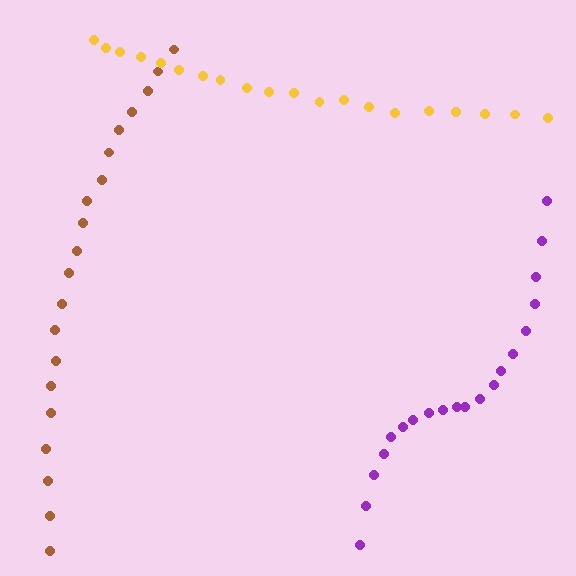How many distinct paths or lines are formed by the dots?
There are 3 distinct paths.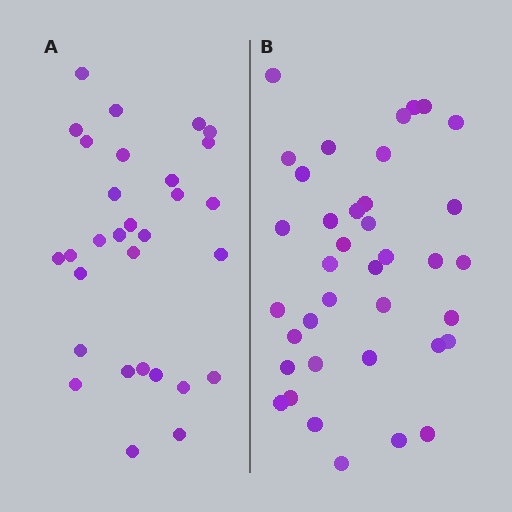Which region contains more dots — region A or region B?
Region B (the right region) has more dots.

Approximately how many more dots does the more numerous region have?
Region B has roughly 8 or so more dots than region A.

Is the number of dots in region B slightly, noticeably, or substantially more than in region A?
Region B has noticeably more, but not dramatically so. The ratio is roughly 1.3 to 1.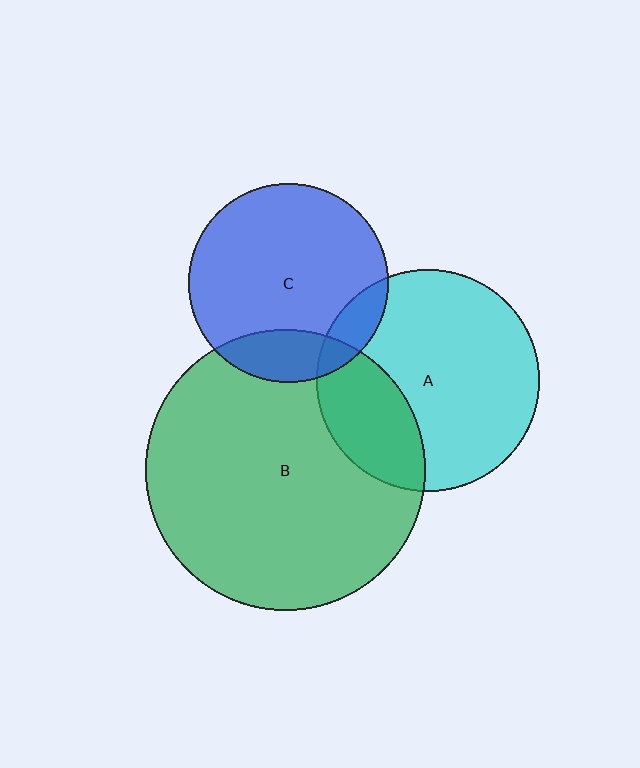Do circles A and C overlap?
Yes.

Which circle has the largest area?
Circle B (green).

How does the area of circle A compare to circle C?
Approximately 1.2 times.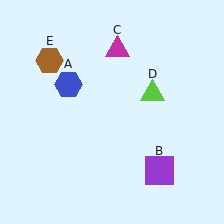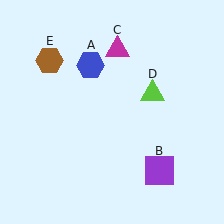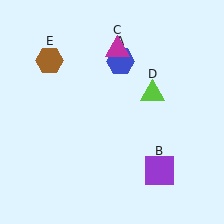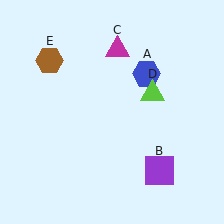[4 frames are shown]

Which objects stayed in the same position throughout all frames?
Purple square (object B) and magenta triangle (object C) and lime triangle (object D) and brown hexagon (object E) remained stationary.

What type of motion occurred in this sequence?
The blue hexagon (object A) rotated clockwise around the center of the scene.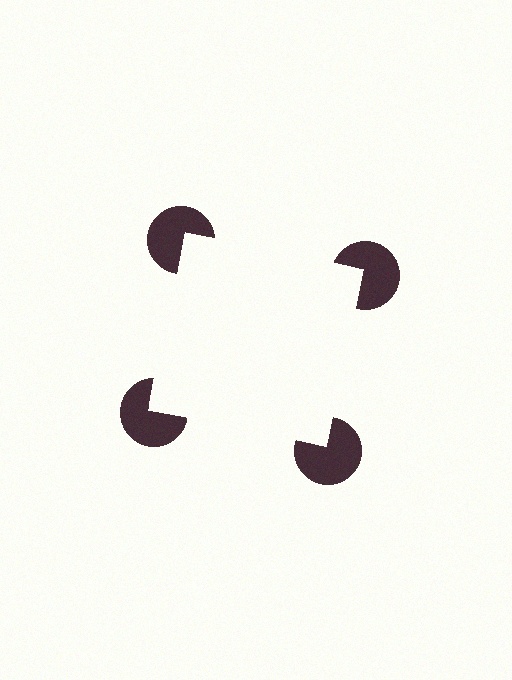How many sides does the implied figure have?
4 sides.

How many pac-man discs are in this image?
There are 4 — one at each vertex of the illusory square.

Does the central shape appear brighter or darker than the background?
It typically appears slightly brighter than the background, even though no actual brightness change is drawn.